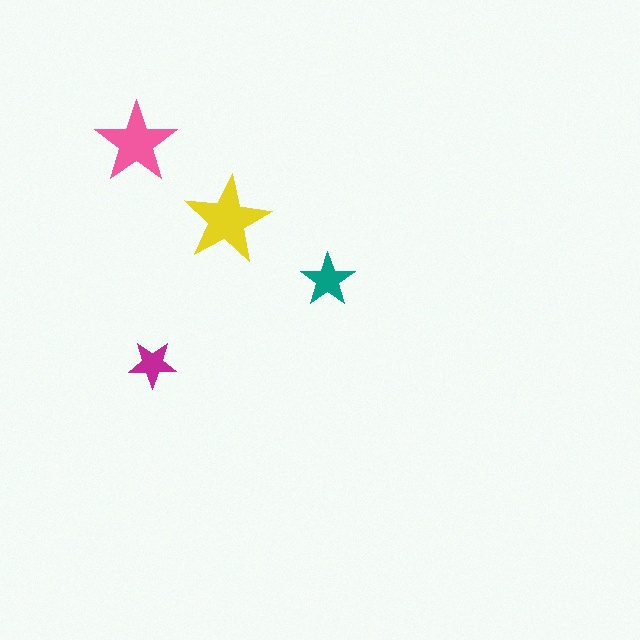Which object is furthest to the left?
The pink star is leftmost.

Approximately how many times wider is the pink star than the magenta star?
About 1.5 times wider.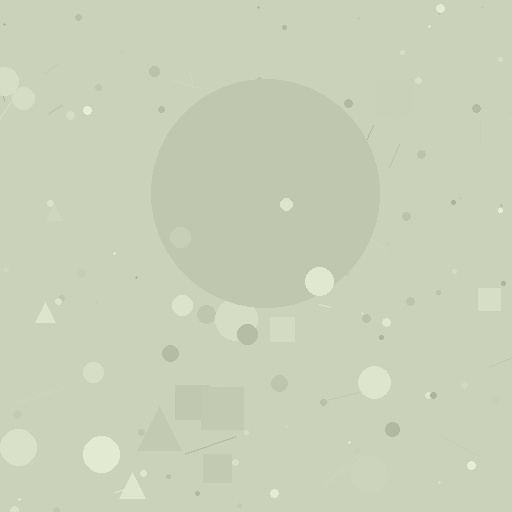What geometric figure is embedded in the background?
A circle is embedded in the background.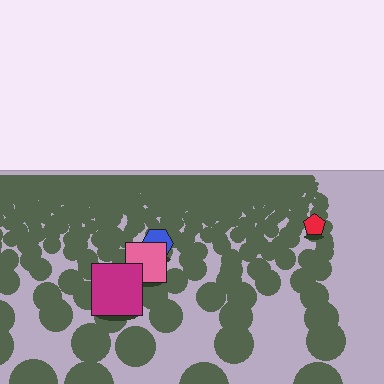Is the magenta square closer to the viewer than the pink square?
Yes. The magenta square is closer — you can tell from the texture gradient: the ground texture is coarser near it.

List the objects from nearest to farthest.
From nearest to farthest: the magenta square, the pink square, the blue hexagon, the red pentagon.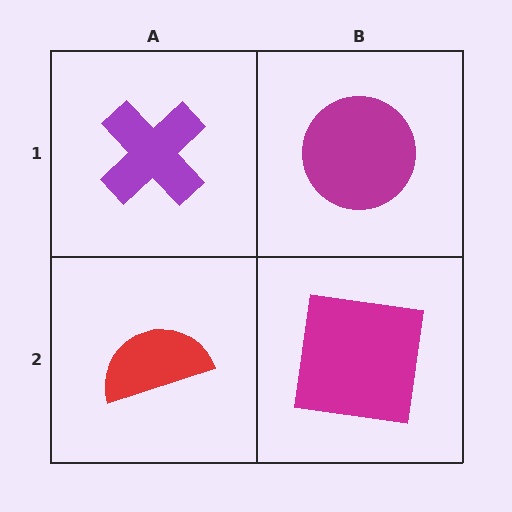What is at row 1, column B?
A magenta circle.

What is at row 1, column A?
A purple cross.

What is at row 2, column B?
A magenta square.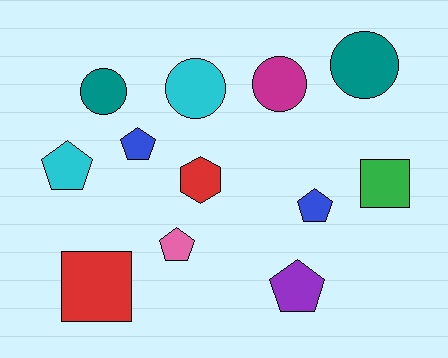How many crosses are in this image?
There are no crosses.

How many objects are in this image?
There are 12 objects.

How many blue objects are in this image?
There are 2 blue objects.